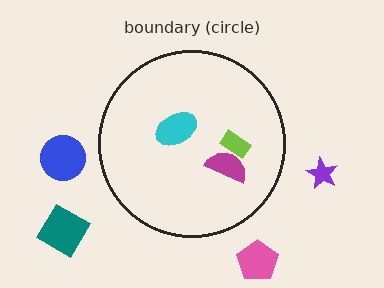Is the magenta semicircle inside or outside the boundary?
Inside.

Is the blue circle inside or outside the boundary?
Outside.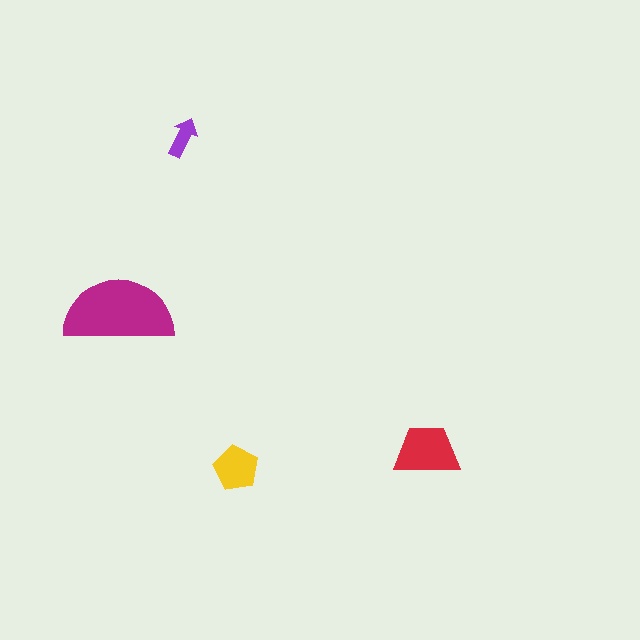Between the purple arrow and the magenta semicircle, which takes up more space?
The magenta semicircle.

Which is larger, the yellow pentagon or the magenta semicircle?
The magenta semicircle.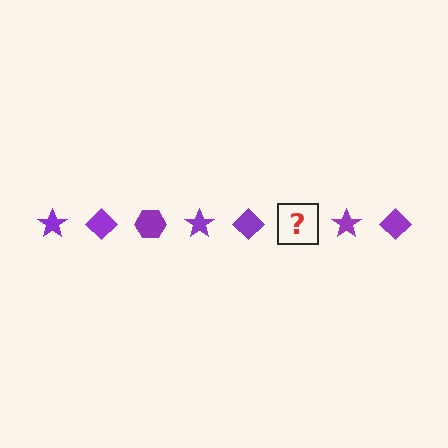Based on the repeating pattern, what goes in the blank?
The blank should be a purple hexagon.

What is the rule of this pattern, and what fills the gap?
The rule is that the pattern cycles through star, diamond, hexagon shapes in purple. The gap should be filled with a purple hexagon.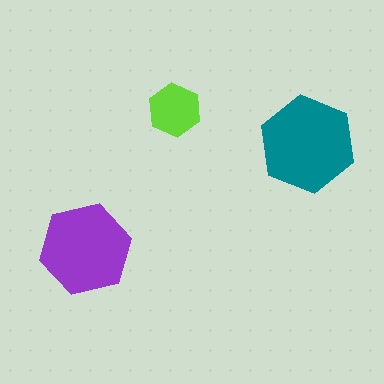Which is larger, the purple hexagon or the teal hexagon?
The teal one.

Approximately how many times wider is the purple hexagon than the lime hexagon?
About 1.5 times wider.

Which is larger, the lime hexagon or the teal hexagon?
The teal one.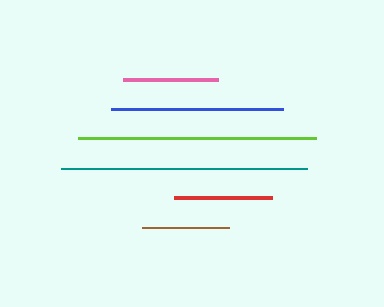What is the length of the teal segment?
The teal segment is approximately 245 pixels long.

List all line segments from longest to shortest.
From longest to shortest: teal, lime, blue, red, pink, brown.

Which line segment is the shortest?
The brown line is the shortest at approximately 87 pixels.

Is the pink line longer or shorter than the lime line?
The lime line is longer than the pink line.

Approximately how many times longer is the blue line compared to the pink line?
The blue line is approximately 1.8 times the length of the pink line.